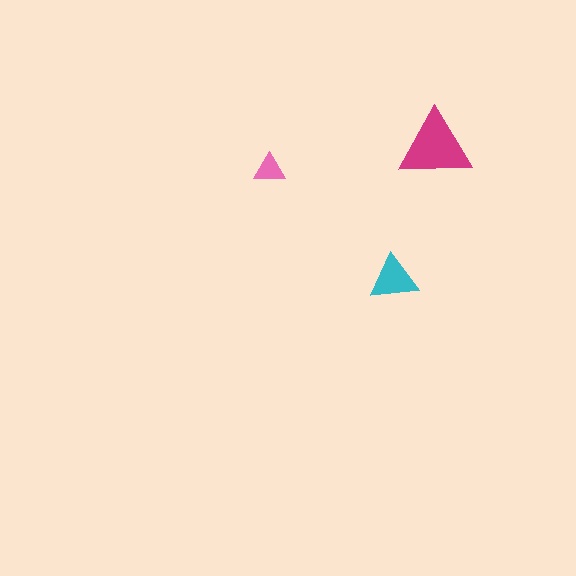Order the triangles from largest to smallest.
the magenta one, the cyan one, the pink one.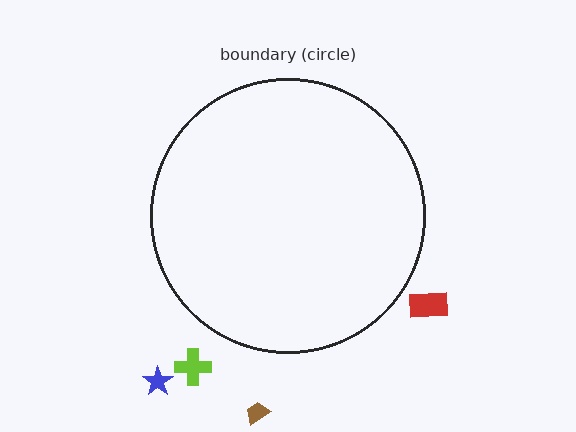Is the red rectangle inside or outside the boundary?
Outside.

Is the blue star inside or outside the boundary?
Outside.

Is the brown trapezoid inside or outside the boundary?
Outside.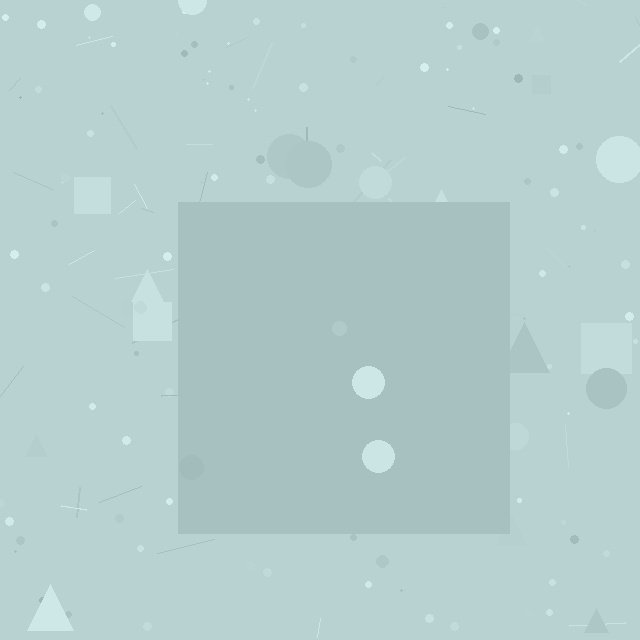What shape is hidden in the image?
A square is hidden in the image.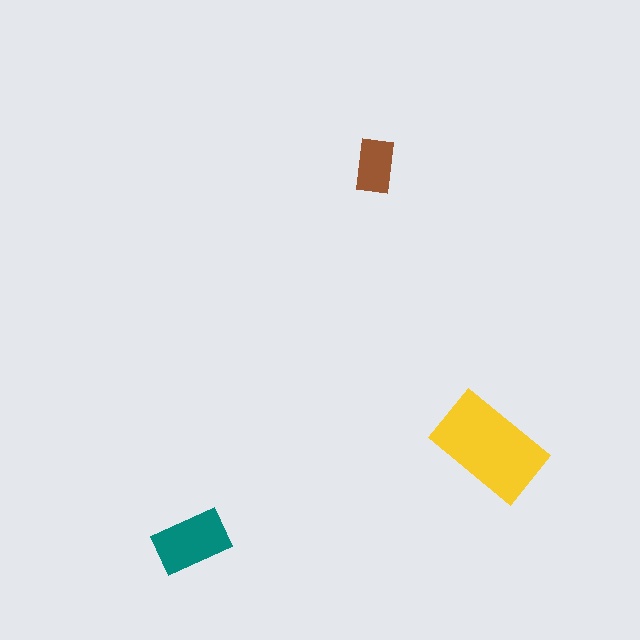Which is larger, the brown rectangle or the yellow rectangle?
The yellow one.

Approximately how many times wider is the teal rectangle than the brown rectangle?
About 1.5 times wider.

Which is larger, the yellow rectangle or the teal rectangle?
The yellow one.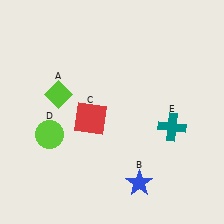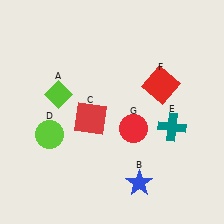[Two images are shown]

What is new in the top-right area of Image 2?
A red square (F) was added in the top-right area of Image 2.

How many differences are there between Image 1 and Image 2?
There are 2 differences between the two images.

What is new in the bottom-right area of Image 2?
A red circle (G) was added in the bottom-right area of Image 2.